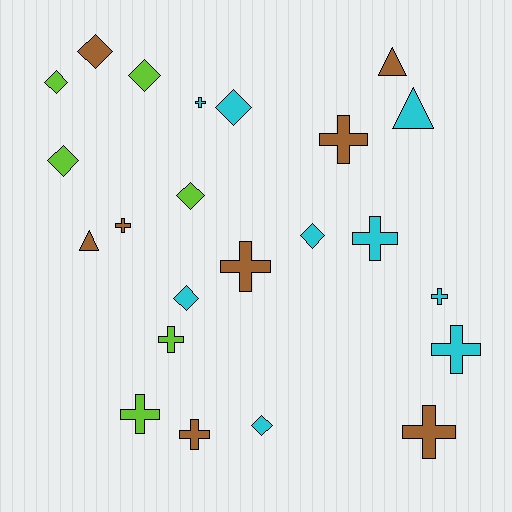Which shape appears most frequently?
Cross, with 11 objects.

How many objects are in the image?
There are 23 objects.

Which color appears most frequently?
Cyan, with 9 objects.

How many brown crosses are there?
There are 5 brown crosses.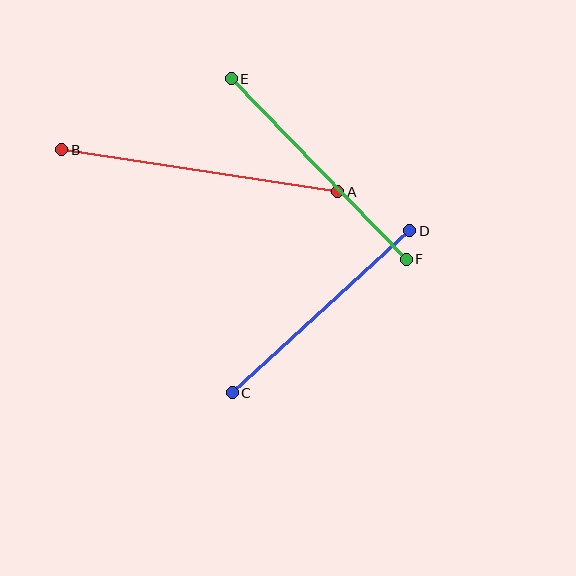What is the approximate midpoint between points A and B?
The midpoint is at approximately (200, 171) pixels.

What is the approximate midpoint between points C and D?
The midpoint is at approximately (321, 312) pixels.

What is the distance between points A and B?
The distance is approximately 279 pixels.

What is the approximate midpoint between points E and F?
The midpoint is at approximately (319, 169) pixels.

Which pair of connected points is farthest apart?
Points A and B are farthest apart.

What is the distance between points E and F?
The distance is approximately 252 pixels.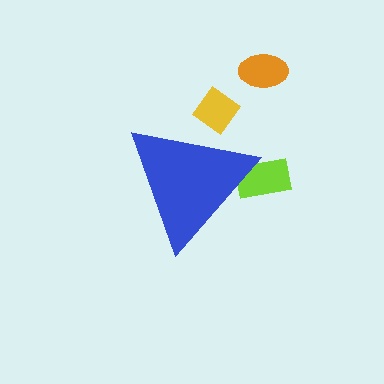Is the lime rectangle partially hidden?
Yes, the lime rectangle is partially hidden behind the blue triangle.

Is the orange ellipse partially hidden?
No, the orange ellipse is fully visible.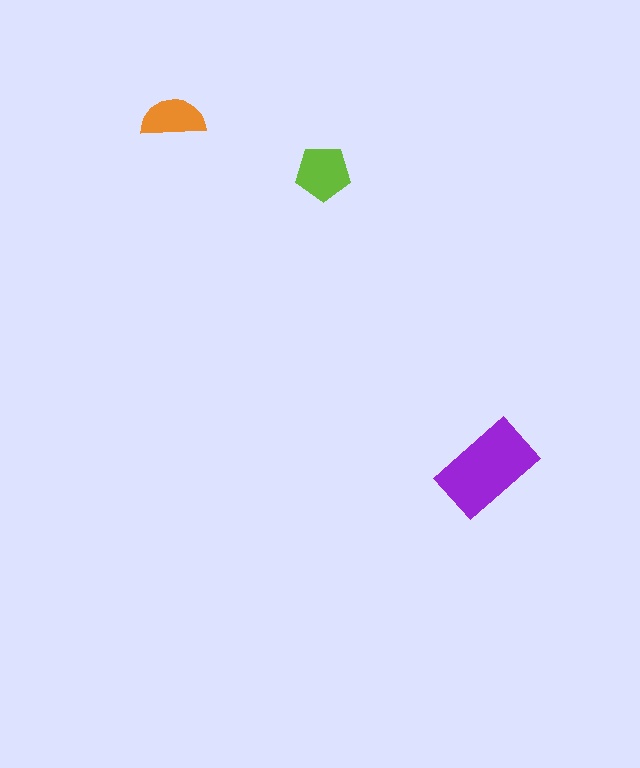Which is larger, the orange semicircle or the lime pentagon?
The lime pentagon.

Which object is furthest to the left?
The orange semicircle is leftmost.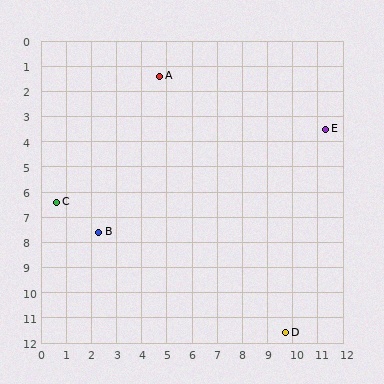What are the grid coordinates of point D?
Point D is at approximately (9.7, 11.6).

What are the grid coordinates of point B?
Point B is at approximately (2.3, 7.6).